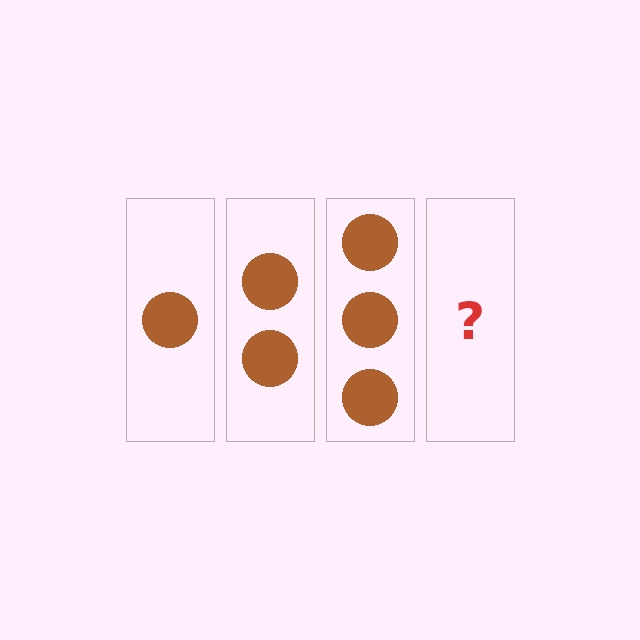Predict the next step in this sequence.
The next step is 4 circles.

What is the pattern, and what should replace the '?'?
The pattern is that each step adds one more circle. The '?' should be 4 circles.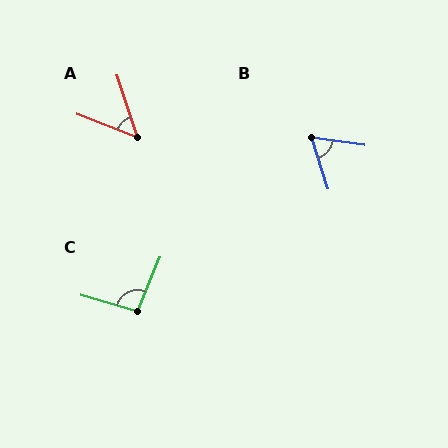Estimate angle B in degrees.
Approximately 65 degrees.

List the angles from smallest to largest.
A (50°), B (65°), C (96°).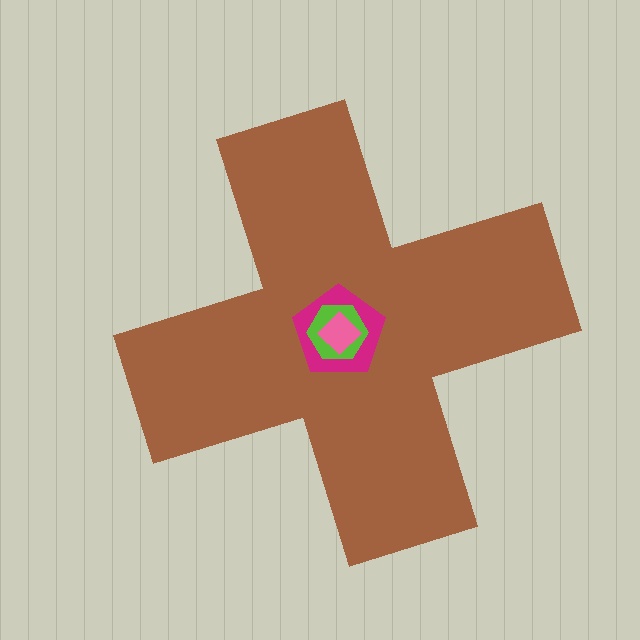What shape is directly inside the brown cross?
The magenta pentagon.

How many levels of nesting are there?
4.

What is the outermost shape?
The brown cross.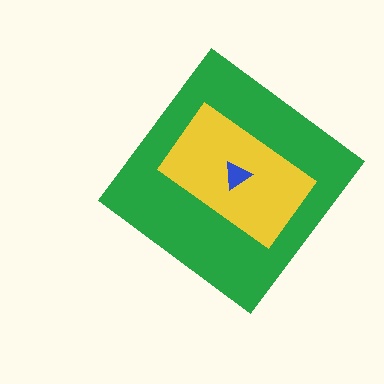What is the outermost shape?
The green diamond.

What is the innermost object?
The blue triangle.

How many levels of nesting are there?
3.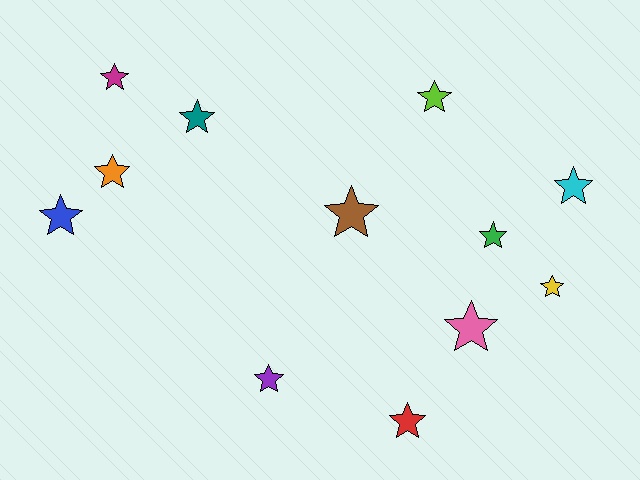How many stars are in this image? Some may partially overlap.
There are 12 stars.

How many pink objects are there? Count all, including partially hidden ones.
There is 1 pink object.